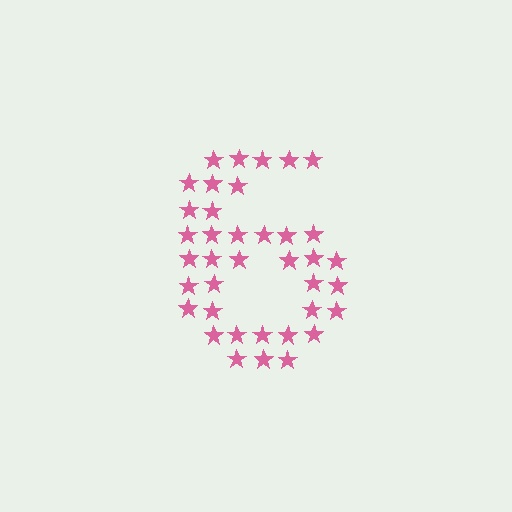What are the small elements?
The small elements are stars.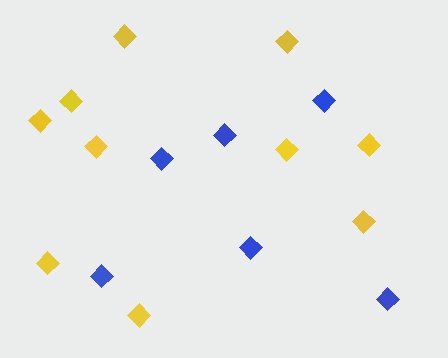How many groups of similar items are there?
There are 2 groups: one group of yellow diamonds (10) and one group of blue diamonds (6).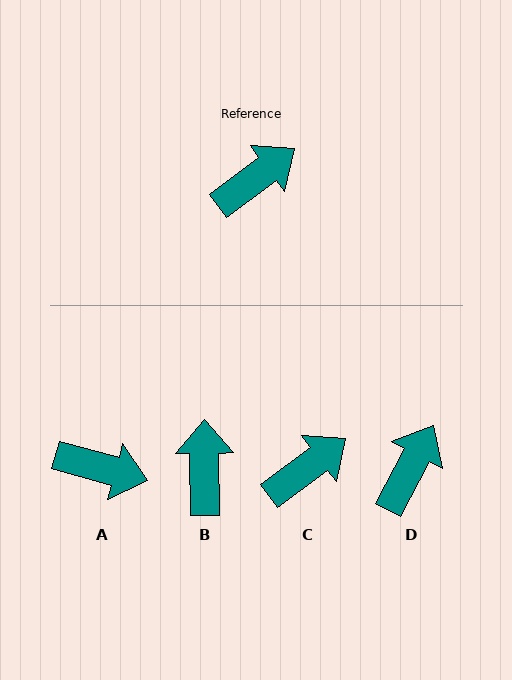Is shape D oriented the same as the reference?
No, it is off by about 25 degrees.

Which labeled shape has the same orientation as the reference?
C.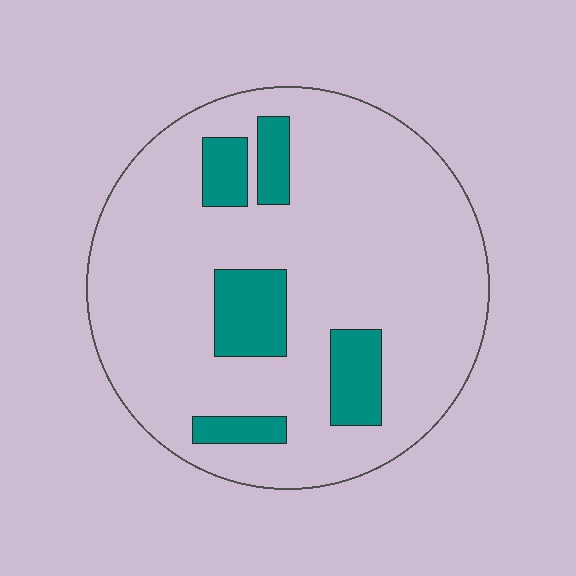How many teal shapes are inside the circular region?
5.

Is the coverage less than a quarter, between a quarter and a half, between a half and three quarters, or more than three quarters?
Less than a quarter.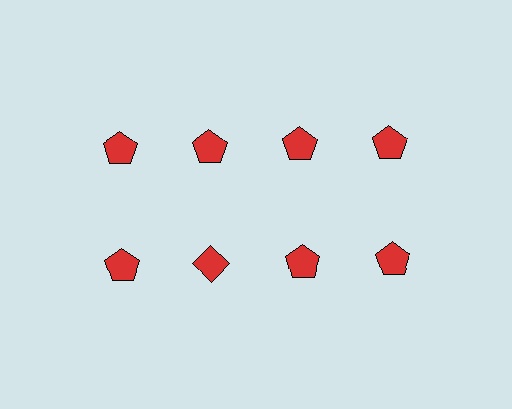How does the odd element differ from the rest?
It has a different shape: diamond instead of pentagon.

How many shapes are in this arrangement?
There are 8 shapes arranged in a grid pattern.